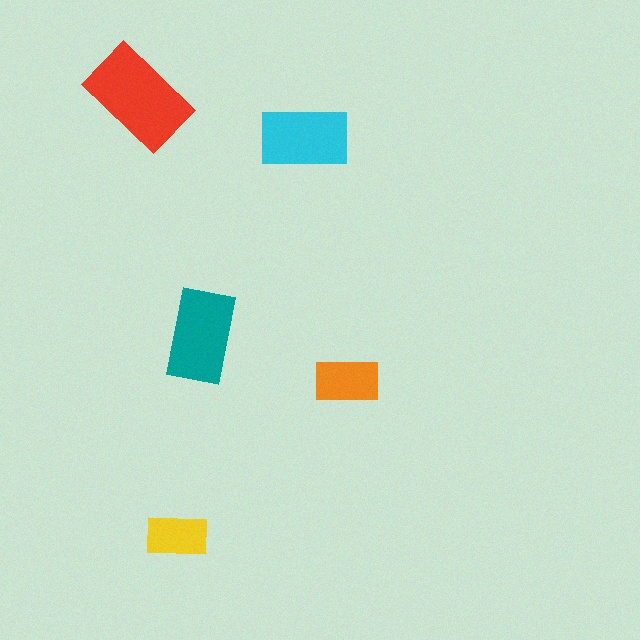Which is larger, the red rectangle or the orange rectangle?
The red one.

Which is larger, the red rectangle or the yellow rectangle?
The red one.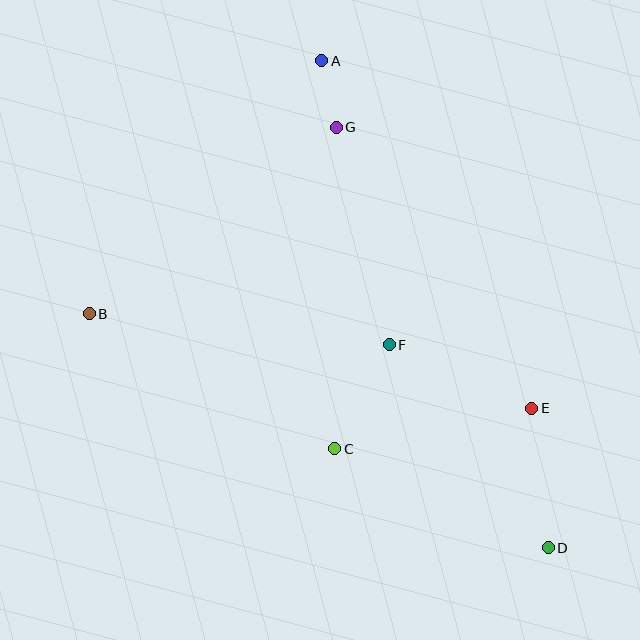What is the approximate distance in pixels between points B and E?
The distance between B and E is approximately 452 pixels.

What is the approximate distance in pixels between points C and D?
The distance between C and D is approximately 235 pixels.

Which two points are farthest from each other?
Points A and D are farthest from each other.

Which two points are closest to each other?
Points A and G are closest to each other.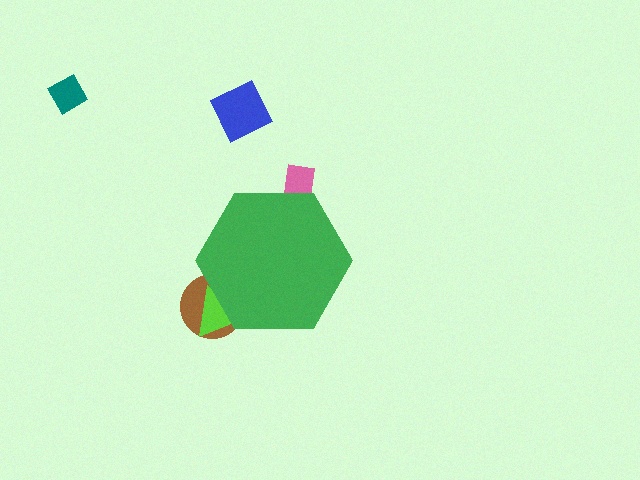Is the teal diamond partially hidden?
No, the teal diamond is fully visible.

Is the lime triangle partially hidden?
Yes, the lime triangle is partially hidden behind the green hexagon.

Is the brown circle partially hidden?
Yes, the brown circle is partially hidden behind the green hexagon.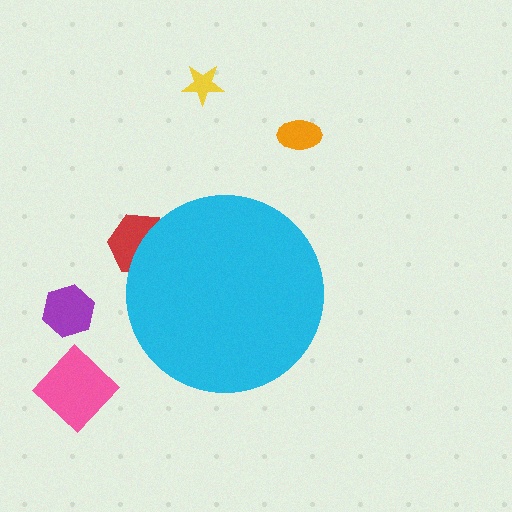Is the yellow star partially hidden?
No, the yellow star is fully visible.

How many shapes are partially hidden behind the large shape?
1 shape is partially hidden.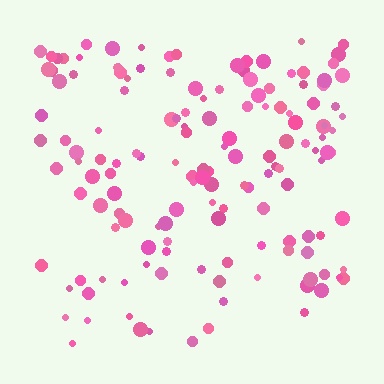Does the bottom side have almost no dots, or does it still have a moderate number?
Still a moderate number, just noticeably fewer than the top.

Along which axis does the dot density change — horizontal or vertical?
Vertical.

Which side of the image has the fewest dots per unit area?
The bottom.